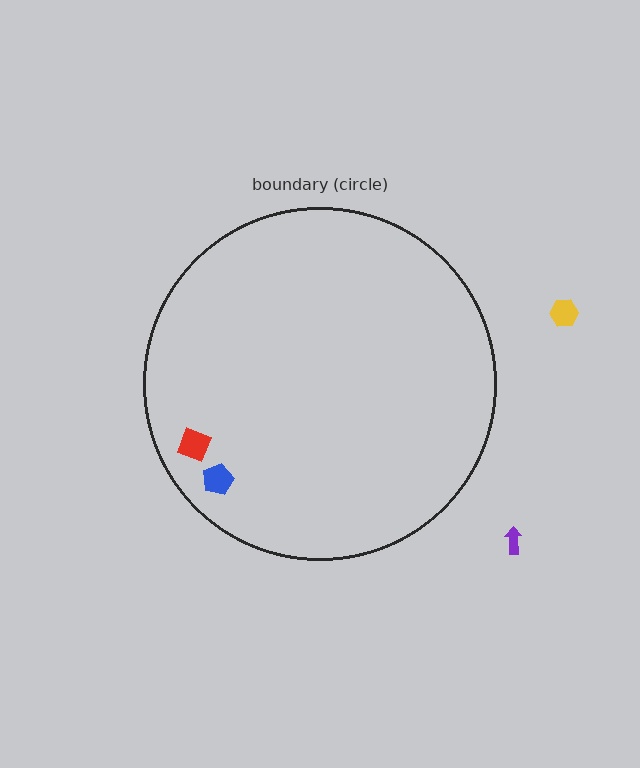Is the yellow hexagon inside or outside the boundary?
Outside.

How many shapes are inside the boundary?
2 inside, 2 outside.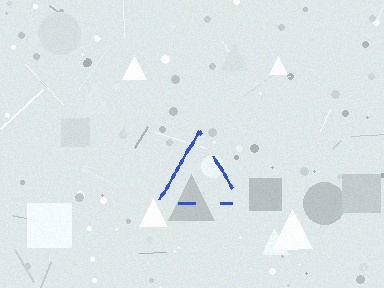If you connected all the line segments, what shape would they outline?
They would outline a triangle.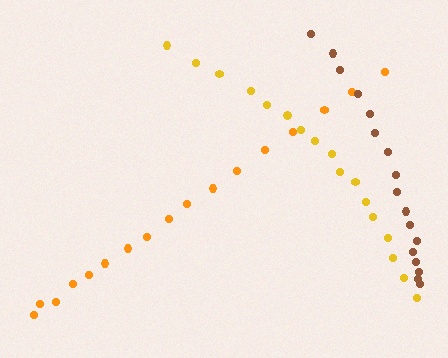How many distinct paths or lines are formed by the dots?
There are 3 distinct paths.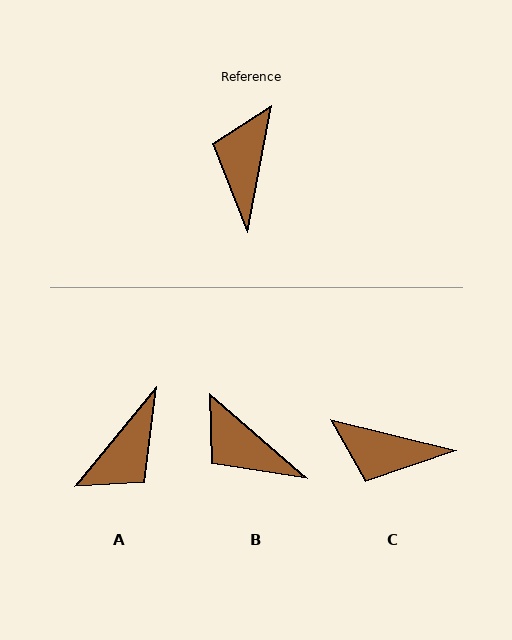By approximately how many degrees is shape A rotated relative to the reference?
Approximately 151 degrees counter-clockwise.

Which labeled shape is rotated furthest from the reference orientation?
A, about 151 degrees away.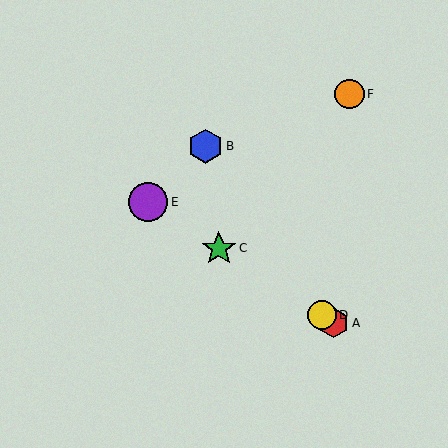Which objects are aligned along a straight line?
Objects A, C, D, E are aligned along a straight line.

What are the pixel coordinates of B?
Object B is at (206, 146).